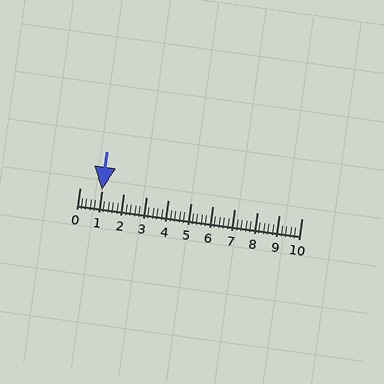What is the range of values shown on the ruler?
The ruler shows values from 0 to 10.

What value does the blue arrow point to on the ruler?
The blue arrow points to approximately 1.0.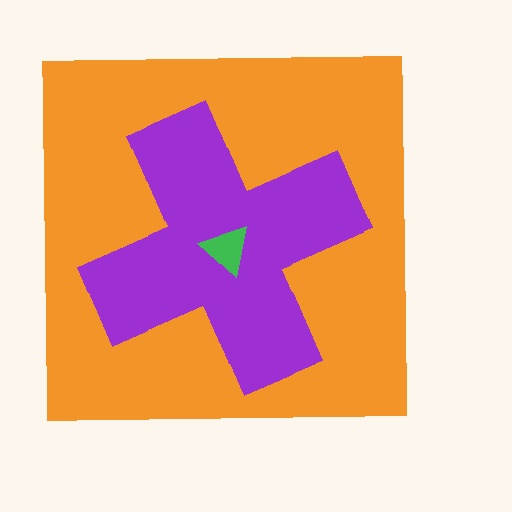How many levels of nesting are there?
3.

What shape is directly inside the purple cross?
The green triangle.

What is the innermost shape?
The green triangle.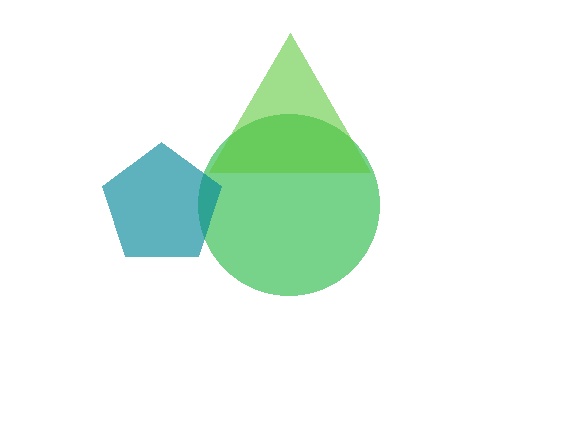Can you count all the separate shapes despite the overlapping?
Yes, there are 3 separate shapes.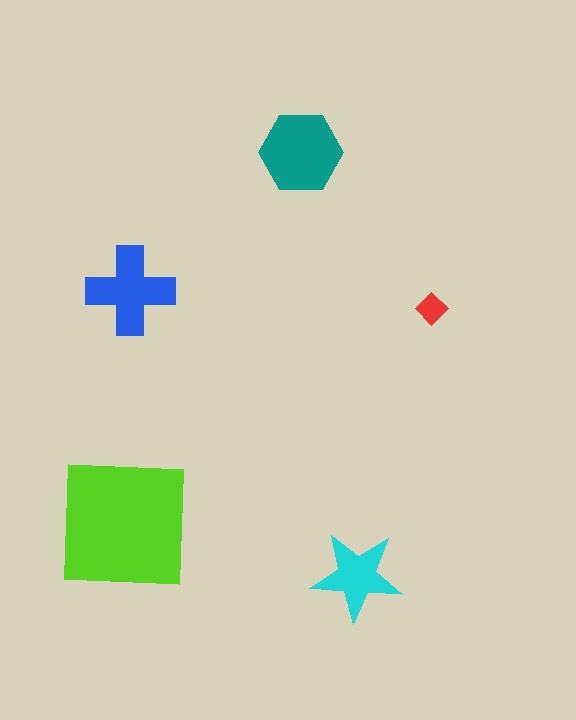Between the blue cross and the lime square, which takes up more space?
The lime square.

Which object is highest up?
The teal hexagon is topmost.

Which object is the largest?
The lime square.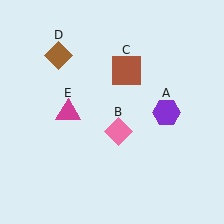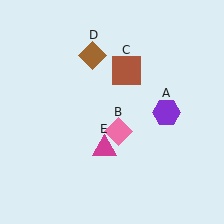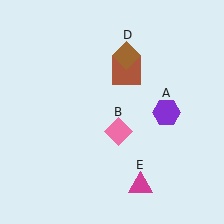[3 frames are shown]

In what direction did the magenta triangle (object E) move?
The magenta triangle (object E) moved down and to the right.